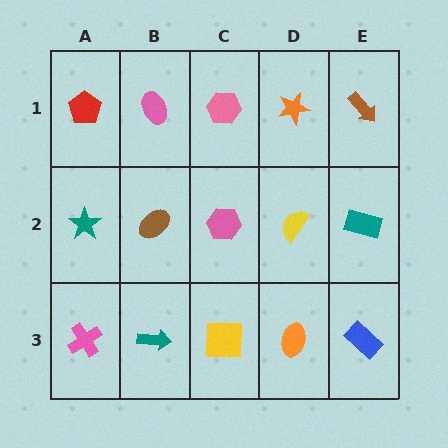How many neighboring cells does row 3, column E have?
2.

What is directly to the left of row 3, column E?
An orange ellipse.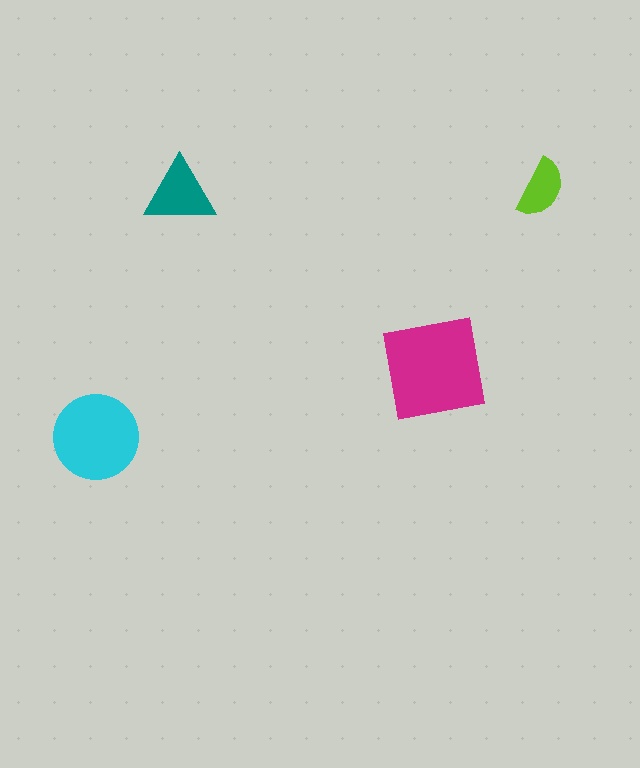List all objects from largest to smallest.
The magenta square, the cyan circle, the teal triangle, the lime semicircle.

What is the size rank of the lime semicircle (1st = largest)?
4th.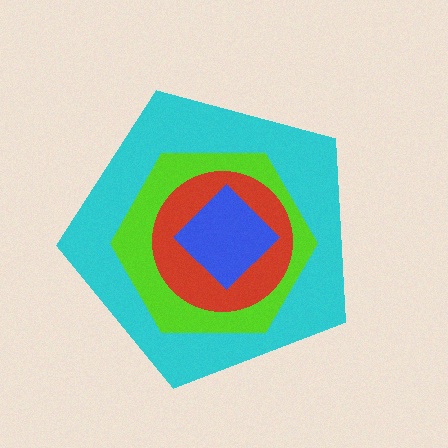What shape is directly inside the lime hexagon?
The red circle.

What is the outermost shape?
The cyan pentagon.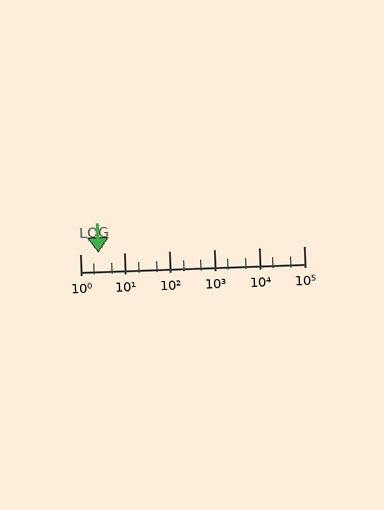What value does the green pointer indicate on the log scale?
The pointer indicates approximately 2.6.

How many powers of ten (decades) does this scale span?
The scale spans 5 decades, from 1 to 100000.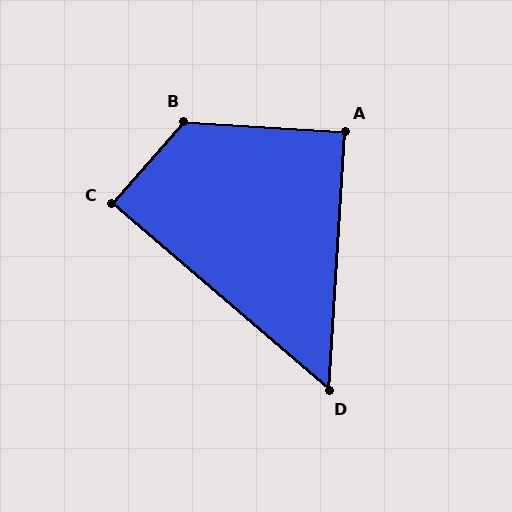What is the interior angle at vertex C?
Approximately 90 degrees (approximately right).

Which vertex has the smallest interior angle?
D, at approximately 53 degrees.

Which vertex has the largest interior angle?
B, at approximately 127 degrees.